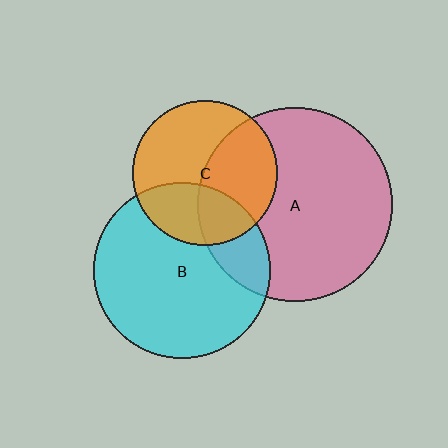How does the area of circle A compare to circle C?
Approximately 1.8 times.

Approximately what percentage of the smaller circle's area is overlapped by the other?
Approximately 20%.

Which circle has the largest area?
Circle A (pink).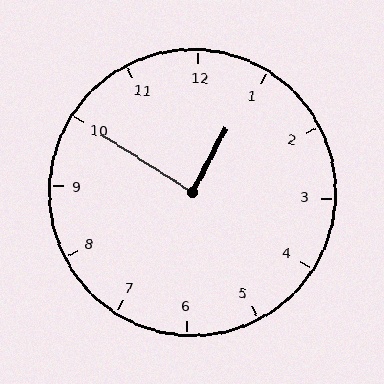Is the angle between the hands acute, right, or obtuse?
It is right.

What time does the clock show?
12:50.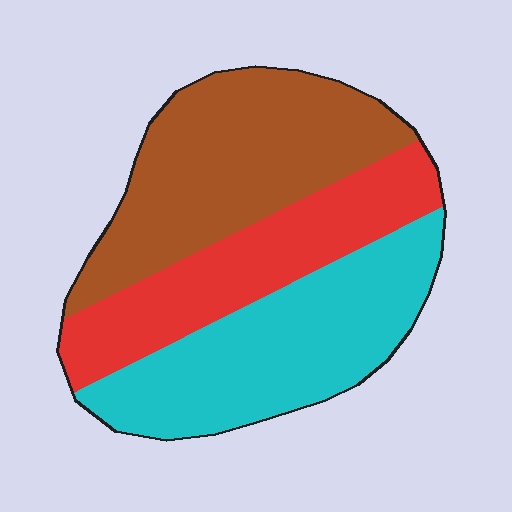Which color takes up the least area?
Red, at roughly 25%.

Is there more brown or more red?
Brown.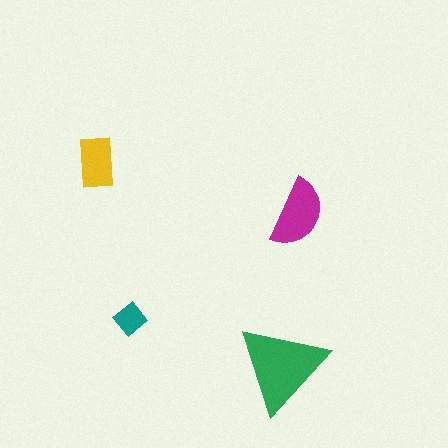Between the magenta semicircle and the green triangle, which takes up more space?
The green triangle.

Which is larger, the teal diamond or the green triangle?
The green triangle.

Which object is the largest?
The green triangle.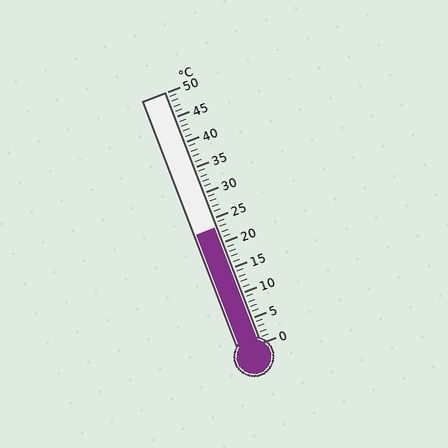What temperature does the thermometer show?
The thermometer shows approximately 23°C.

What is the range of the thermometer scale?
The thermometer scale ranges from 0°C to 50°C.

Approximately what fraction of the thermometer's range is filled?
The thermometer is filled to approximately 45% of its range.